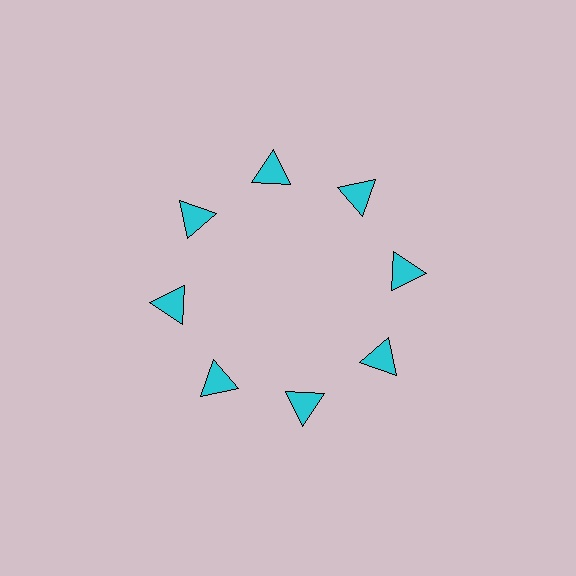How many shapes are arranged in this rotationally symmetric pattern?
There are 8 shapes, arranged in 8 groups of 1.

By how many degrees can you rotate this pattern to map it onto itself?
The pattern maps onto itself every 45 degrees of rotation.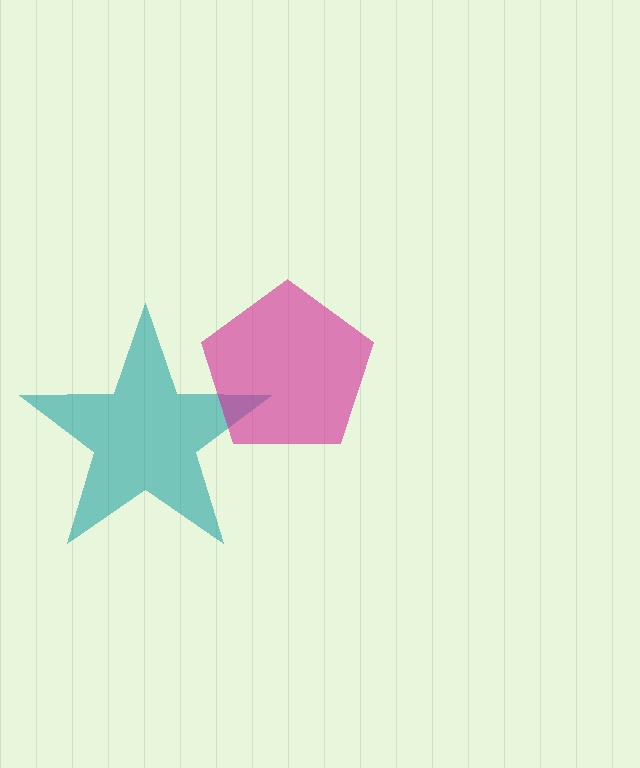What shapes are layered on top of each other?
The layered shapes are: a teal star, a magenta pentagon.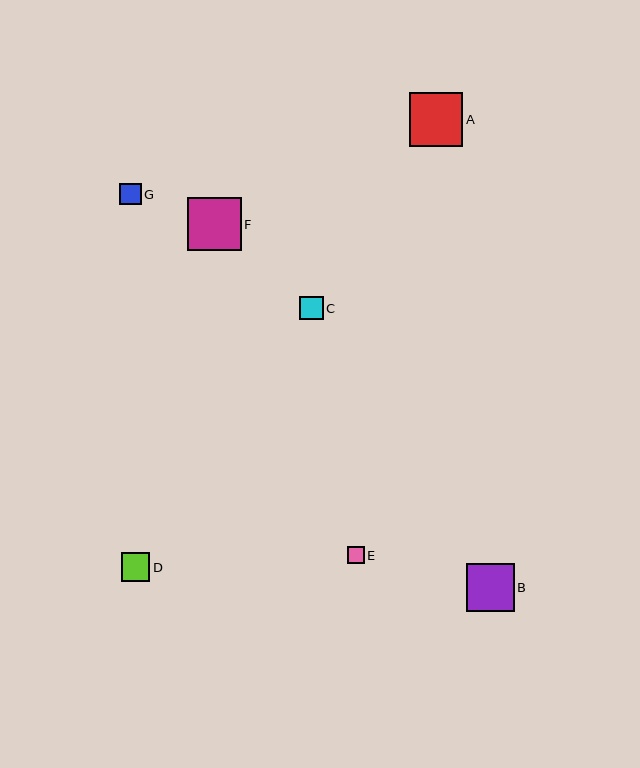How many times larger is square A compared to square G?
Square A is approximately 2.5 times the size of square G.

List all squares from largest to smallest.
From largest to smallest: A, F, B, D, C, G, E.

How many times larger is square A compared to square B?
Square A is approximately 1.1 times the size of square B.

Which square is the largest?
Square A is the largest with a size of approximately 54 pixels.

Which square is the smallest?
Square E is the smallest with a size of approximately 17 pixels.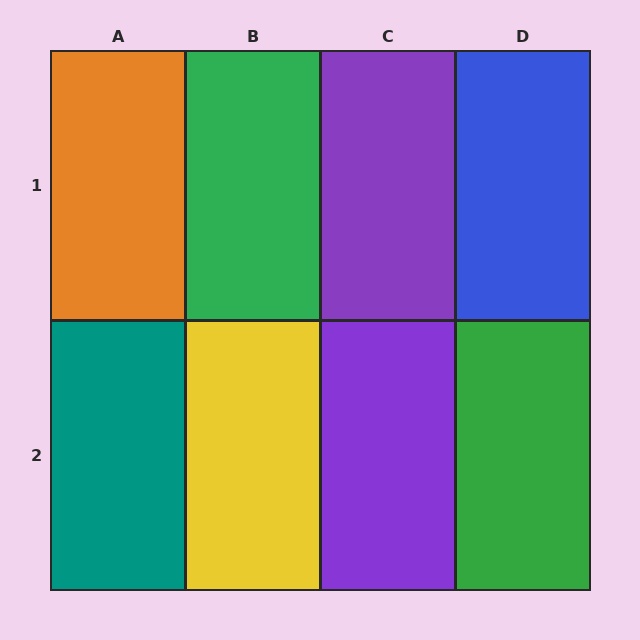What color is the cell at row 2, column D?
Green.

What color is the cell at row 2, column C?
Purple.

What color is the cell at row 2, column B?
Yellow.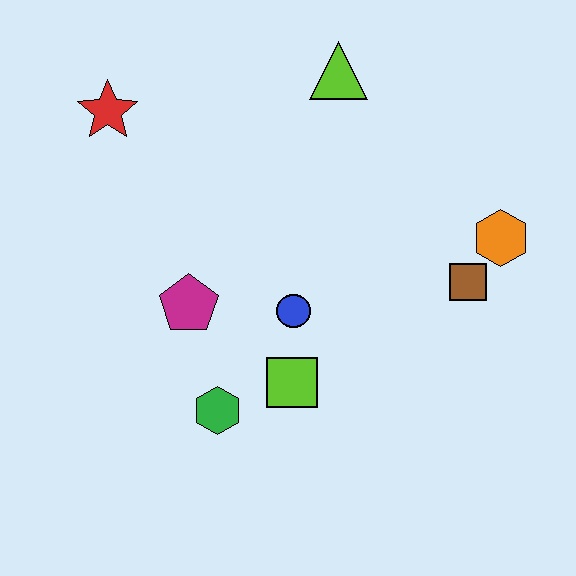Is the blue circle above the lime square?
Yes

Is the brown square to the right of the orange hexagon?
No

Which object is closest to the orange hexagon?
The brown square is closest to the orange hexagon.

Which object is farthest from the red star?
The orange hexagon is farthest from the red star.